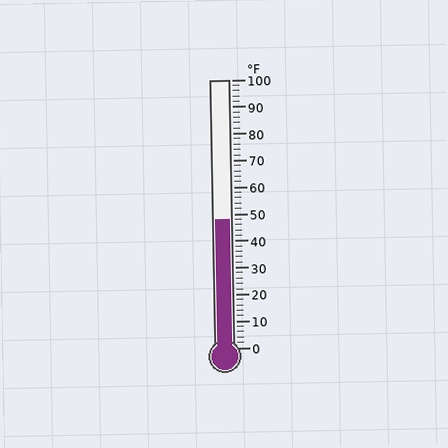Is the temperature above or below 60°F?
The temperature is below 60°F.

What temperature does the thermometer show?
The thermometer shows approximately 48°F.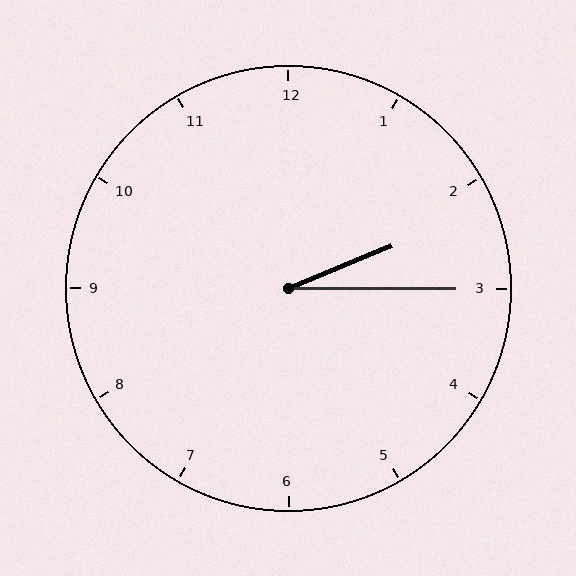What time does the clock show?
2:15.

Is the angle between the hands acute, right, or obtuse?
It is acute.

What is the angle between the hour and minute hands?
Approximately 22 degrees.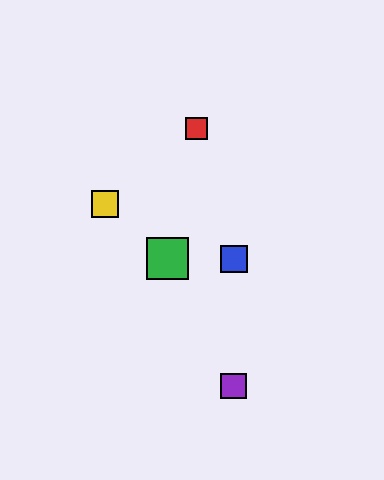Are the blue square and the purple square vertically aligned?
Yes, both are at x≈234.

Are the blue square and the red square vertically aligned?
No, the blue square is at x≈234 and the red square is at x≈196.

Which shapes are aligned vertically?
The blue square, the purple square are aligned vertically.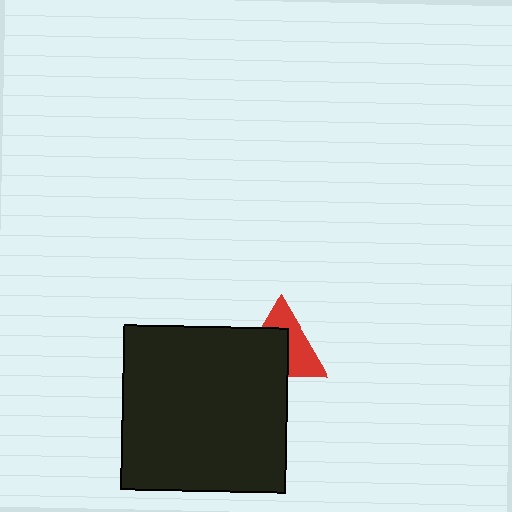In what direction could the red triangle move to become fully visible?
The red triangle could move toward the upper-right. That would shift it out from behind the black square entirely.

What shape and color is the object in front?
The object in front is a black square.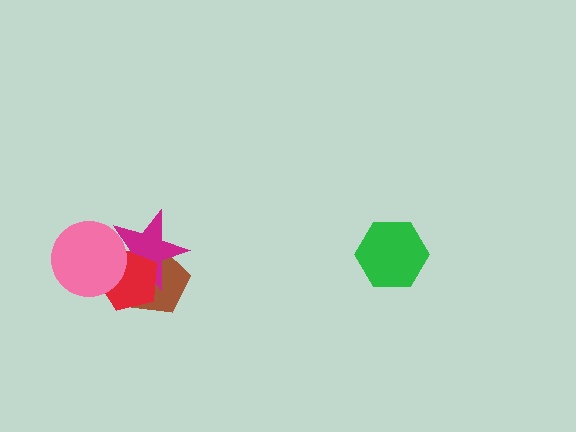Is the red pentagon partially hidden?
Yes, it is partially covered by another shape.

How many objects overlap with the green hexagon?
0 objects overlap with the green hexagon.